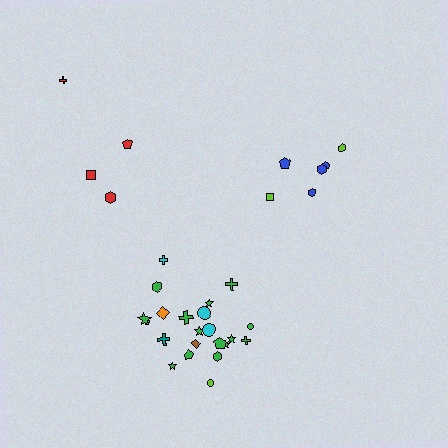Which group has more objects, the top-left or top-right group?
The top-right group.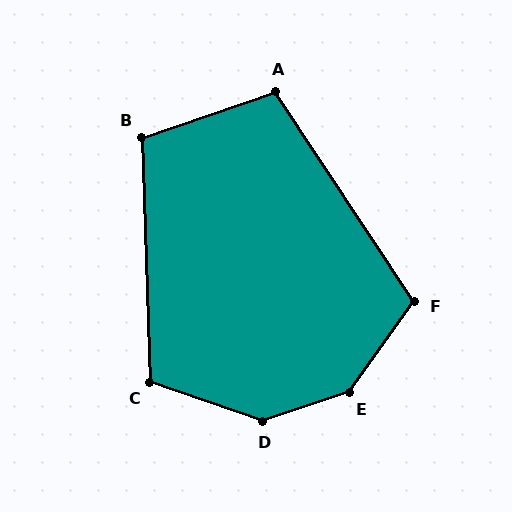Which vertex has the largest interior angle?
E, at approximately 144 degrees.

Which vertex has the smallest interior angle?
A, at approximately 105 degrees.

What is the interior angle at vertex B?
Approximately 107 degrees (obtuse).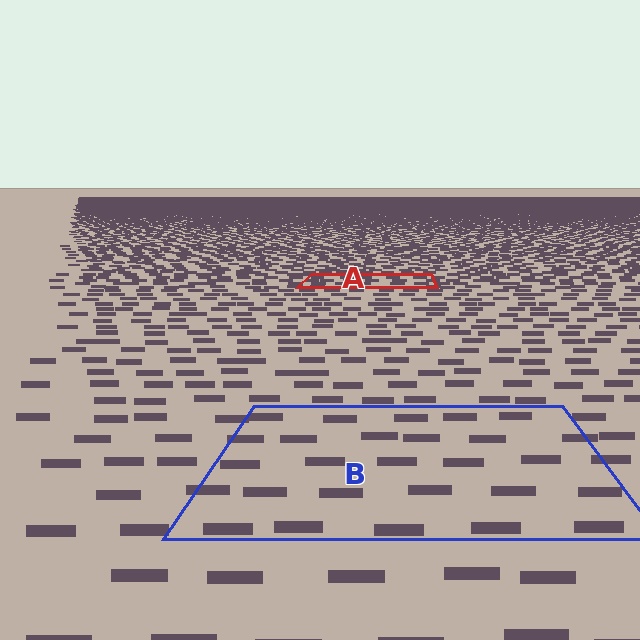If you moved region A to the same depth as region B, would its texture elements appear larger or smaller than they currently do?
They would appear larger. At a closer depth, the same texture elements are projected at a bigger on-screen size.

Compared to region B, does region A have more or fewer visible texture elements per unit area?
Region A has more texture elements per unit area — they are packed more densely because it is farther away.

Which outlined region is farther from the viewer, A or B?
Region A is farther from the viewer — the texture elements inside it appear smaller and more densely packed.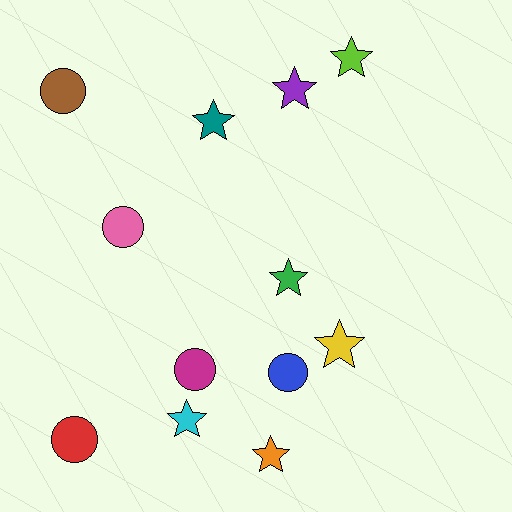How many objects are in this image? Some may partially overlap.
There are 12 objects.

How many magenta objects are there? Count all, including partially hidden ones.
There is 1 magenta object.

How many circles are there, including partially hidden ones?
There are 5 circles.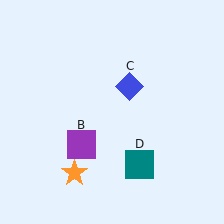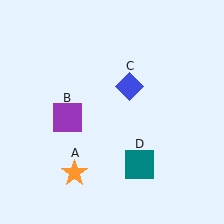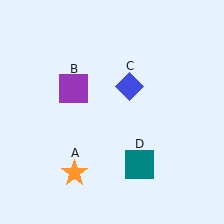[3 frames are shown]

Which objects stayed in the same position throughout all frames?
Orange star (object A) and blue diamond (object C) and teal square (object D) remained stationary.